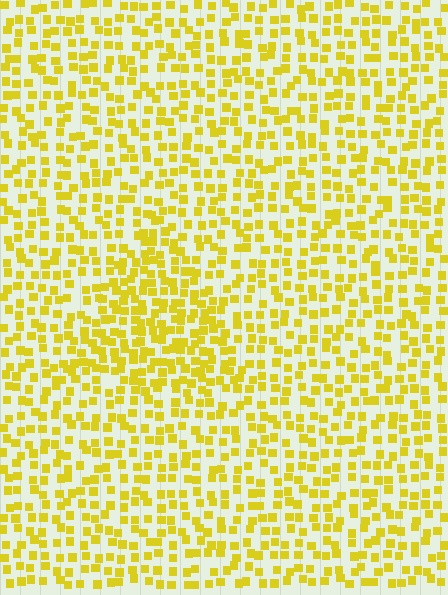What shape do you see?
I see a triangle.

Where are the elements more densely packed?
The elements are more densely packed inside the triangle boundary.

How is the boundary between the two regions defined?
The boundary is defined by a change in element density (approximately 1.7x ratio). All elements are the same color, size, and shape.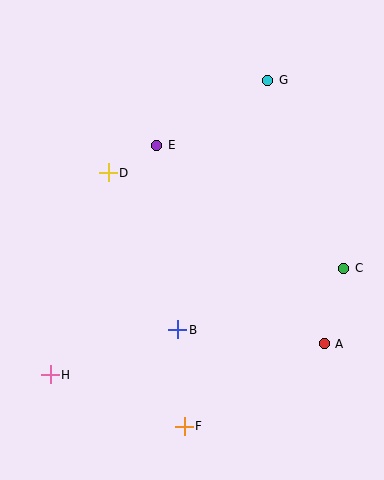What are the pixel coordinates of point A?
Point A is at (324, 344).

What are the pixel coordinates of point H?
Point H is at (50, 375).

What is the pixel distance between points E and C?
The distance between E and C is 224 pixels.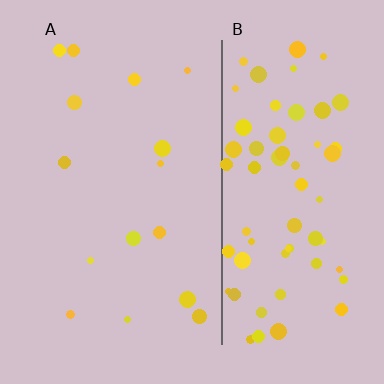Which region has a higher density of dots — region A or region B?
B (the right).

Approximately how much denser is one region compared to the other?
Approximately 4.5× — region B over region A.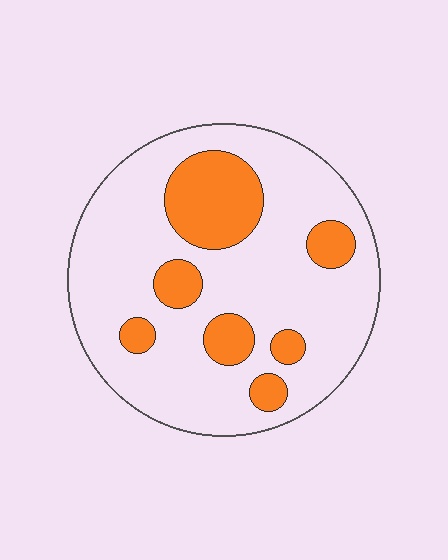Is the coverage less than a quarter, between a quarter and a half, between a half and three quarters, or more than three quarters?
Less than a quarter.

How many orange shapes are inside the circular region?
7.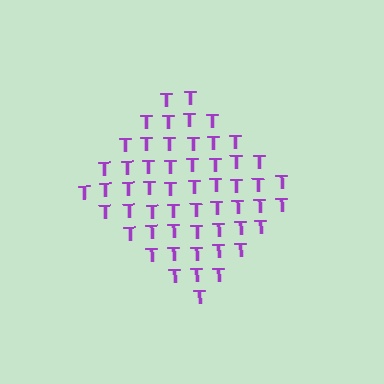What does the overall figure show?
The overall figure shows a diamond.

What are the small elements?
The small elements are letter T's.